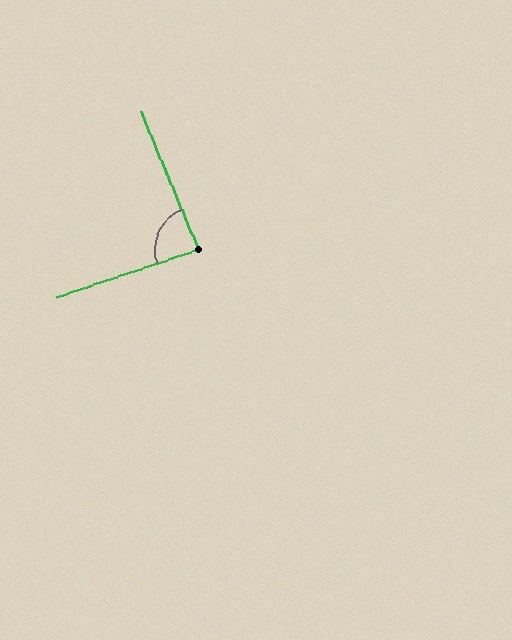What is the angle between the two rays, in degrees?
Approximately 86 degrees.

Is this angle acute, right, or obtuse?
It is approximately a right angle.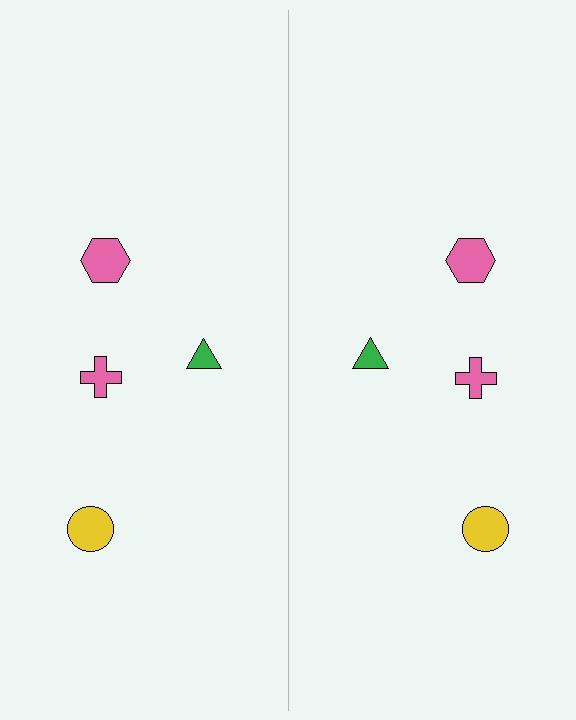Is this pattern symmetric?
Yes, this pattern has bilateral (reflection) symmetry.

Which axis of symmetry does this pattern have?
The pattern has a vertical axis of symmetry running through the center of the image.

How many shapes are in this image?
There are 8 shapes in this image.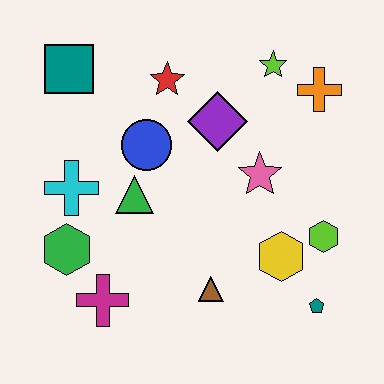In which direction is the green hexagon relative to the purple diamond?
The green hexagon is to the left of the purple diamond.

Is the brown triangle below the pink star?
Yes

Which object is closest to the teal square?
The red star is closest to the teal square.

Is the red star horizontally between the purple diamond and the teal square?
Yes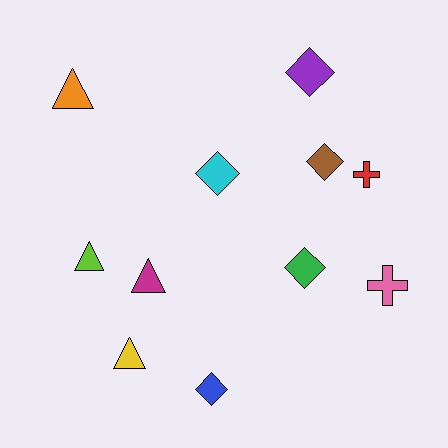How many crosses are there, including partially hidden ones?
There are 2 crosses.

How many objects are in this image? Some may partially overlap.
There are 11 objects.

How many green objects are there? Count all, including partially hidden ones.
There is 1 green object.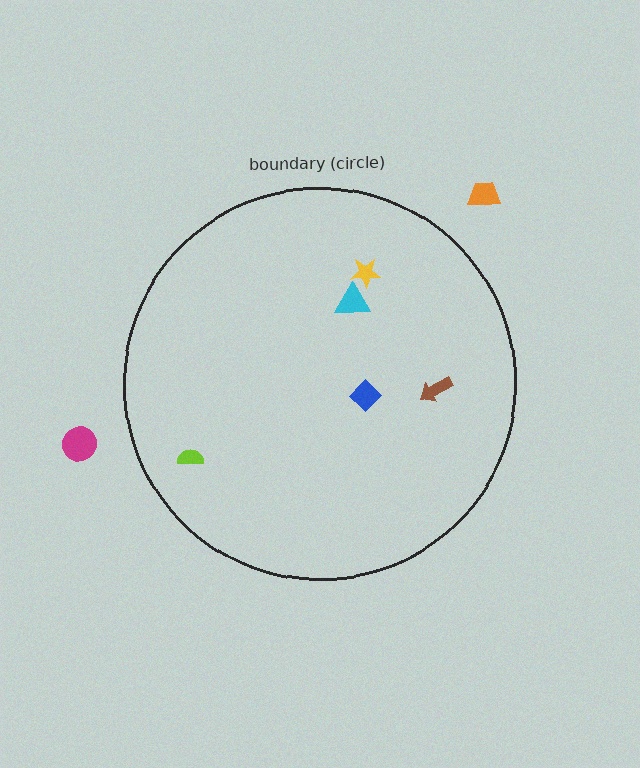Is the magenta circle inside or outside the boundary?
Outside.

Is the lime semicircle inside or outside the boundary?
Inside.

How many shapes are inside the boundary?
5 inside, 2 outside.